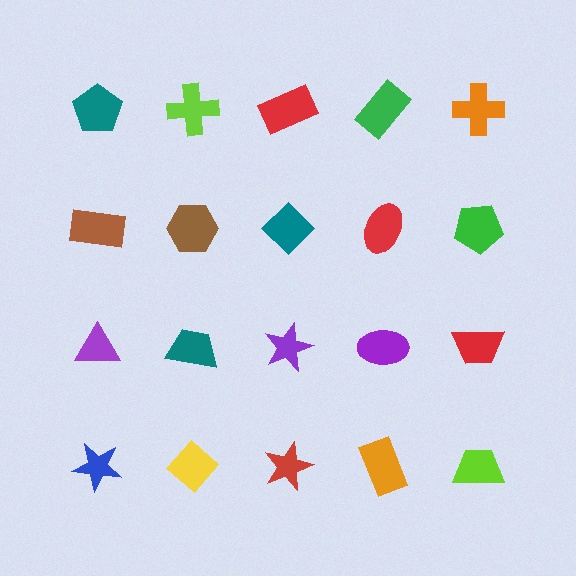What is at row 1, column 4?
A green rectangle.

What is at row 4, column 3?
A red star.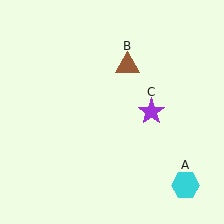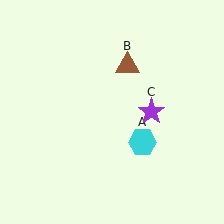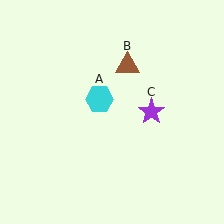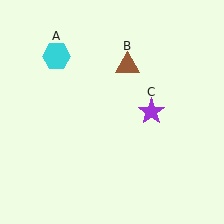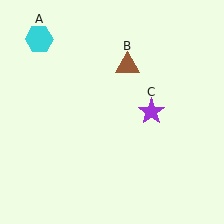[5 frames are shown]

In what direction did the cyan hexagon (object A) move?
The cyan hexagon (object A) moved up and to the left.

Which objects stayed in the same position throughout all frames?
Brown triangle (object B) and purple star (object C) remained stationary.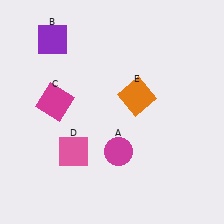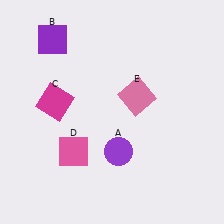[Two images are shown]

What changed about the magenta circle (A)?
In Image 1, A is magenta. In Image 2, it changed to purple.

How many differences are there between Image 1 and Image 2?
There are 2 differences between the two images.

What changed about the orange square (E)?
In Image 1, E is orange. In Image 2, it changed to pink.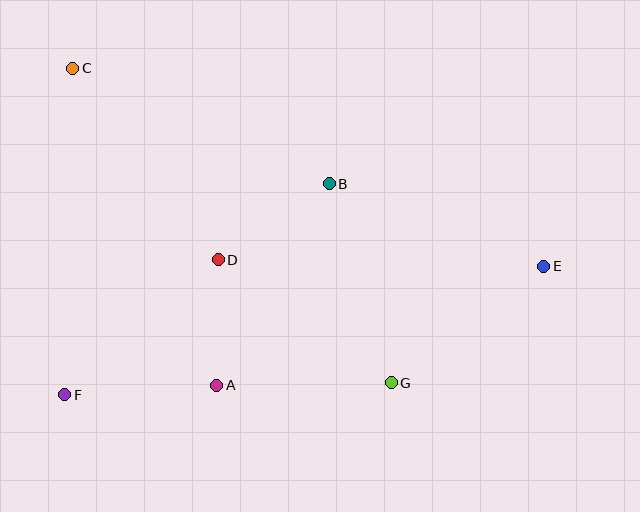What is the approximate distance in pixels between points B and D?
The distance between B and D is approximately 135 pixels.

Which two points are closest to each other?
Points A and D are closest to each other.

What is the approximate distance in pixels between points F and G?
The distance between F and G is approximately 326 pixels.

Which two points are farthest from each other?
Points C and E are farthest from each other.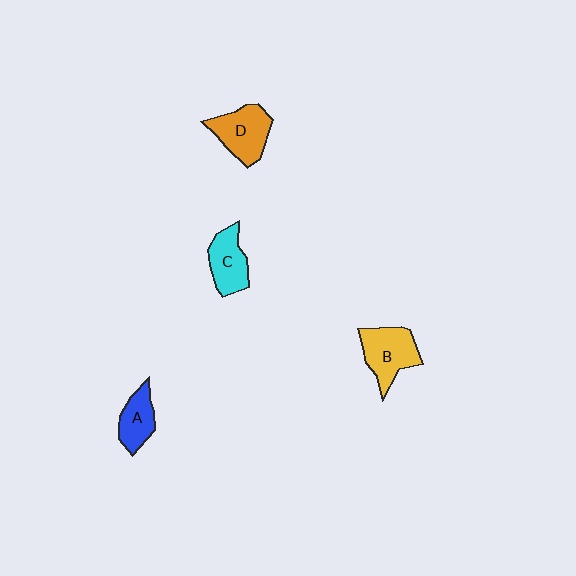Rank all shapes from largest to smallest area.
From largest to smallest: B (yellow), D (orange), C (cyan), A (blue).